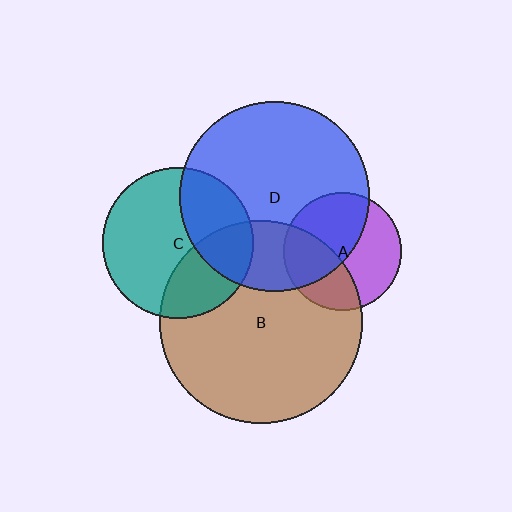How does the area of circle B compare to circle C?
Approximately 1.8 times.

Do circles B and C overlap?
Yes.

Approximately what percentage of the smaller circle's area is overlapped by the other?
Approximately 30%.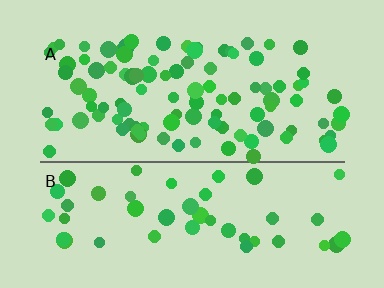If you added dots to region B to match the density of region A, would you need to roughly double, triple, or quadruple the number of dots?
Approximately double.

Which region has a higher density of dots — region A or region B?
A (the top).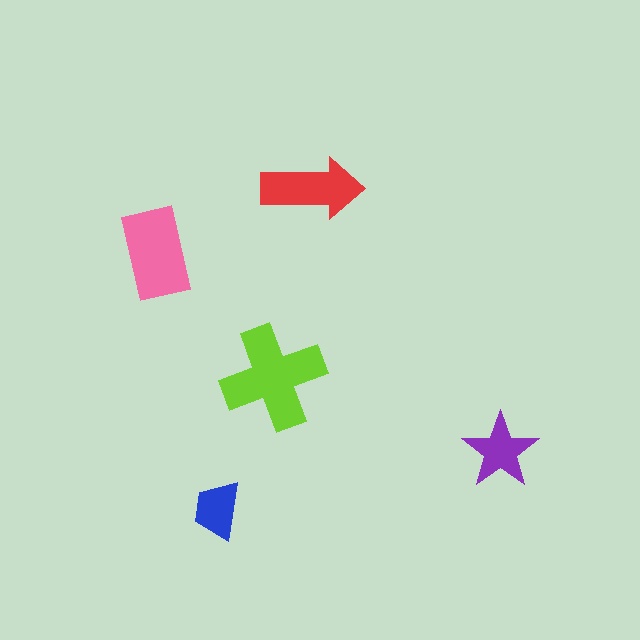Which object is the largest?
The lime cross.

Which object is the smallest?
The blue trapezoid.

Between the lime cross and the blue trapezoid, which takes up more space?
The lime cross.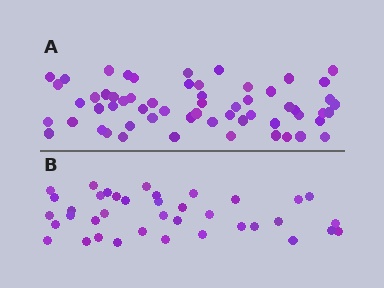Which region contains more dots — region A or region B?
Region A (the top region) has more dots.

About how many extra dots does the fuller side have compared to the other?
Region A has approximately 20 more dots than region B.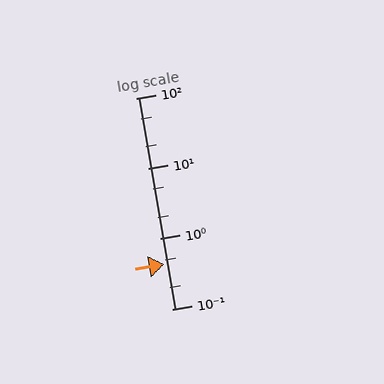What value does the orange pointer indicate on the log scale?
The pointer indicates approximately 0.44.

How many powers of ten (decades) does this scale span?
The scale spans 3 decades, from 0.1 to 100.